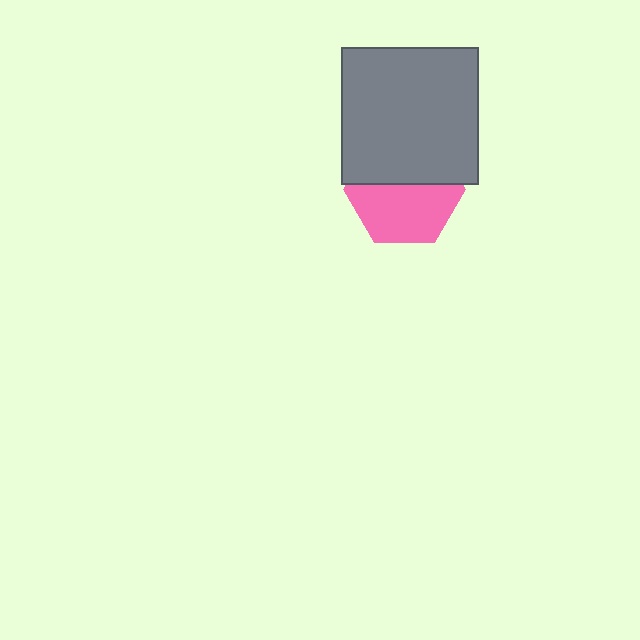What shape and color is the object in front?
The object in front is a gray square.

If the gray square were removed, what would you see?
You would see the complete pink hexagon.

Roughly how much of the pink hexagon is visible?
About half of it is visible (roughly 56%).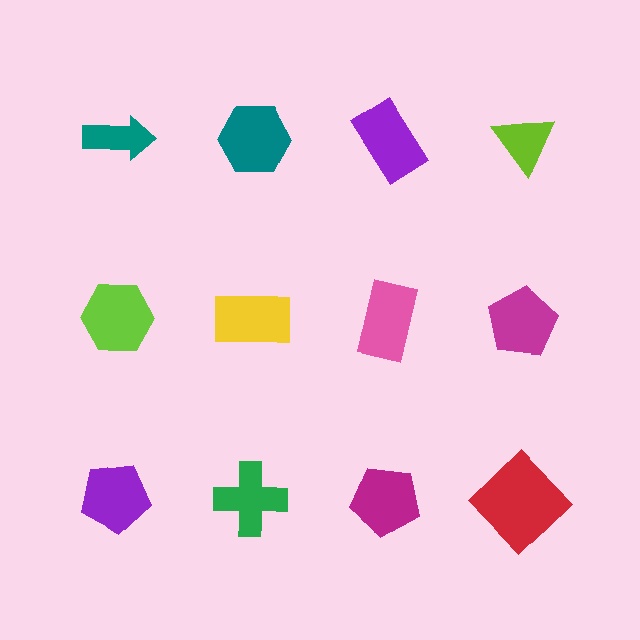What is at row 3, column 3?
A magenta pentagon.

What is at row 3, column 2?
A green cross.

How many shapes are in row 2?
4 shapes.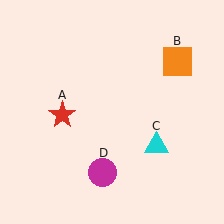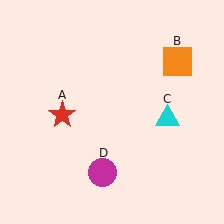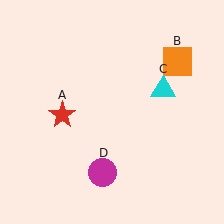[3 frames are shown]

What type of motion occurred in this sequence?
The cyan triangle (object C) rotated counterclockwise around the center of the scene.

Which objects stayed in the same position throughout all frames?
Red star (object A) and orange square (object B) and magenta circle (object D) remained stationary.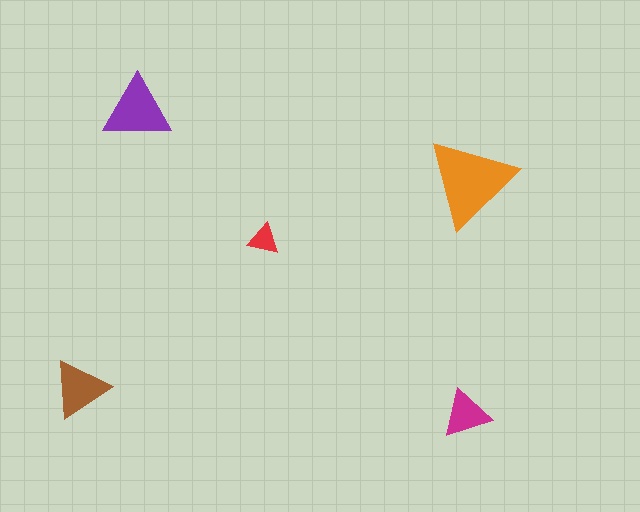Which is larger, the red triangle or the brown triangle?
The brown one.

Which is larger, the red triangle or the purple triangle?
The purple one.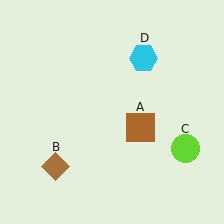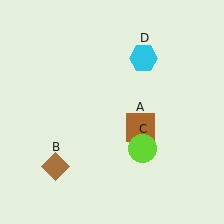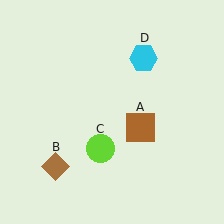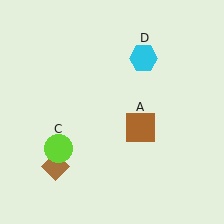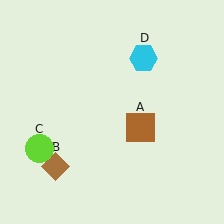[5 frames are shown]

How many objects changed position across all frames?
1 object changed position: lime circle (object C).